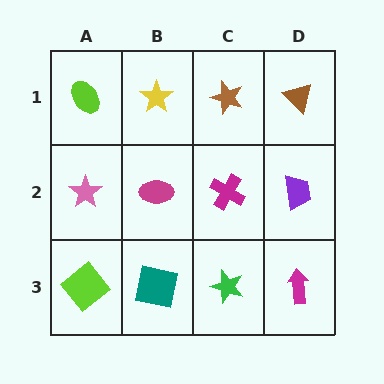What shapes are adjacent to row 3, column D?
A purple trapezoid (row 2, column D), a green star (row 3, column C).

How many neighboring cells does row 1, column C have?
3.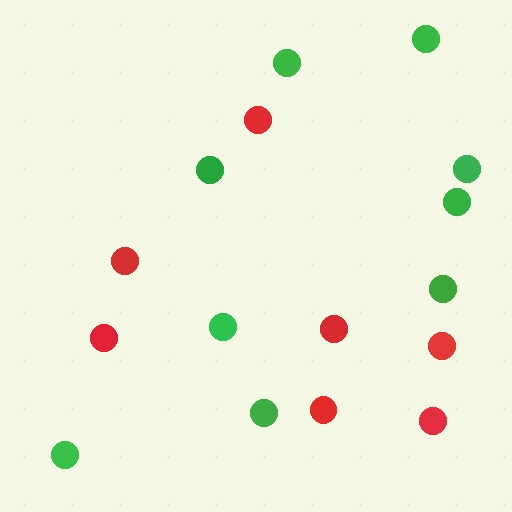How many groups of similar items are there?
There are 2 groups: one group of red circles (7) and one group of green circles (9).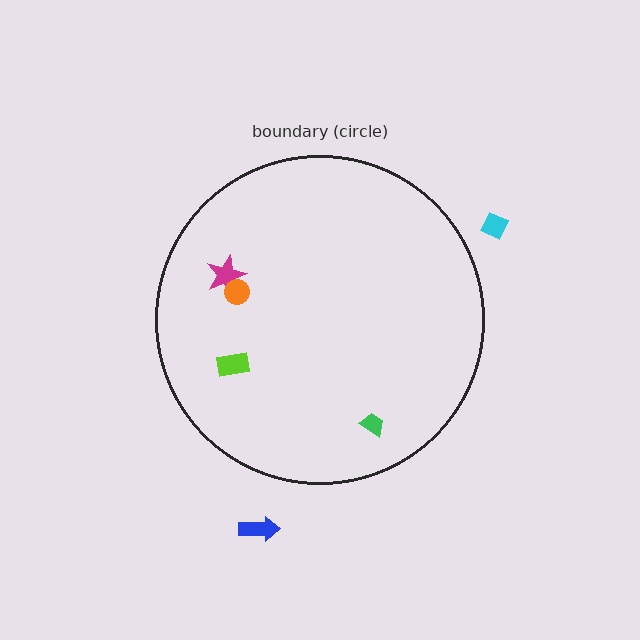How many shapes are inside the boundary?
4 inside, 2 outside.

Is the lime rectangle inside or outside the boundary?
Inside.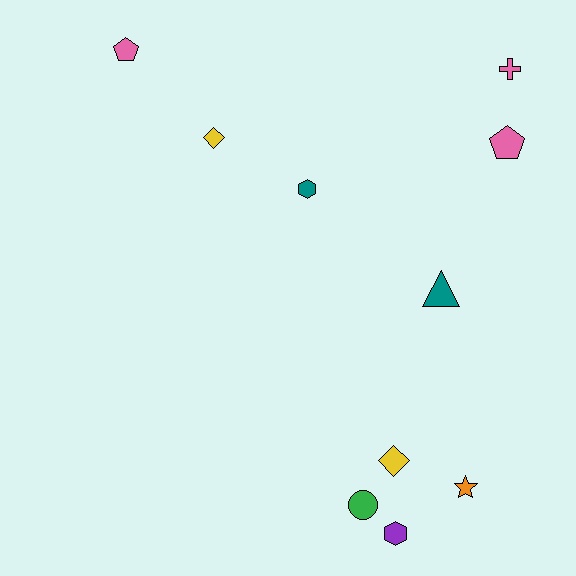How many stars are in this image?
There is 1 star.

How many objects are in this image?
There are 10 objects.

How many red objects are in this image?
There are no red objects.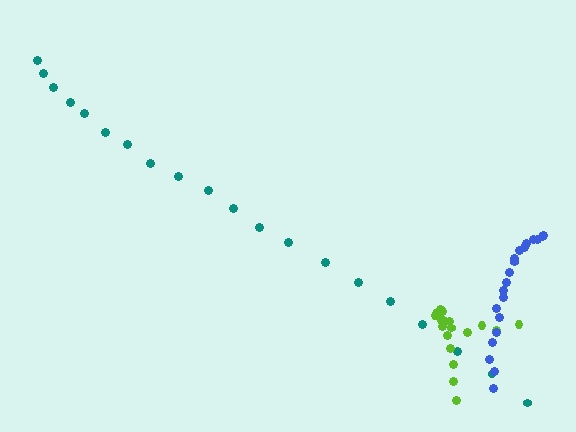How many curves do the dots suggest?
There are 3 distinct paths.